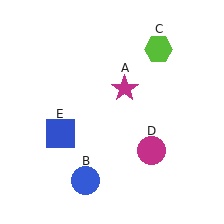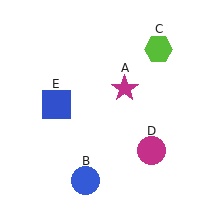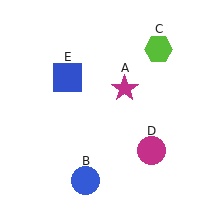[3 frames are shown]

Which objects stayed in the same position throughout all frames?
Magenta star (object A) and blue circle (object B) and lime hexagon (object C) and magenta circle (object D) remained stationary.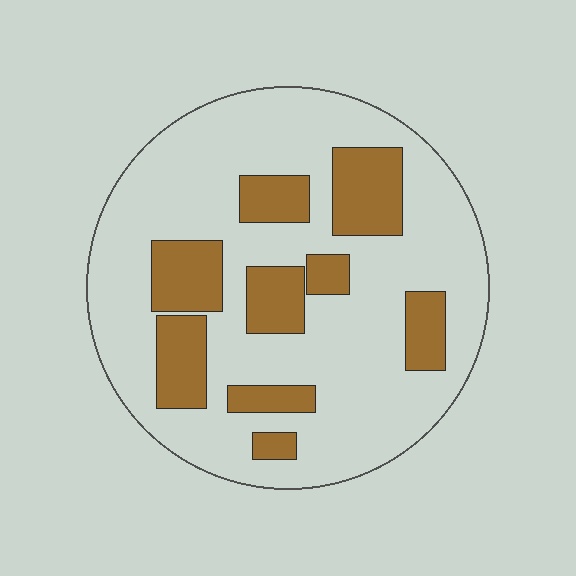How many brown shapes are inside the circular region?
9.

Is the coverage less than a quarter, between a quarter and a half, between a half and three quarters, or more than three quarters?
Between a quarter and a half.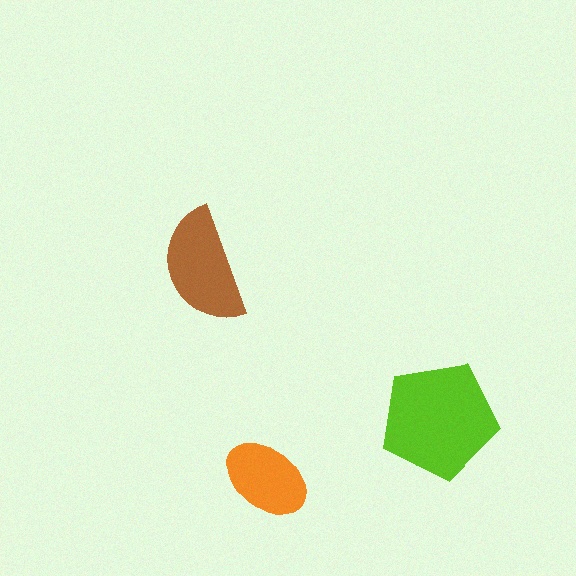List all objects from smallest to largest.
The orange ellipse, the brown semicircle, the lime pentagon.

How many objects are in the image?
There are 3 objects in the image.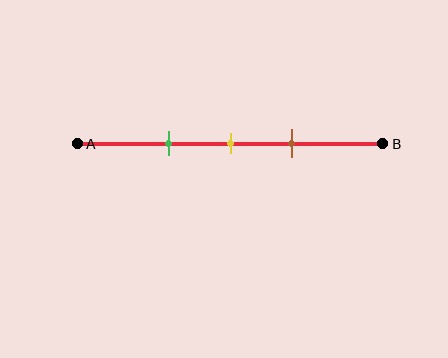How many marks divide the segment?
There are 3 marks dividing the segment.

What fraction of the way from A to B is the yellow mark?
The yellow mark is approximately 50% (0.5) of the way from A to B.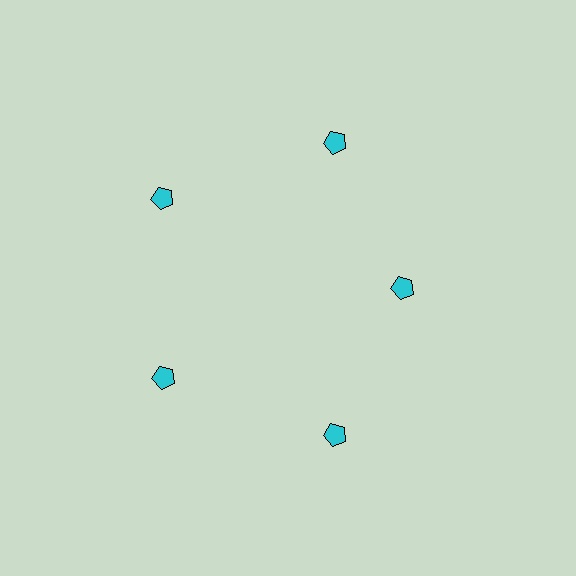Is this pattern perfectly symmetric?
No. The 5 cyan pentagons are arranged in a ring, but one element near the 3 o'clock position is pulled inward toward the center, breaking the 5-fold rotational symmetry.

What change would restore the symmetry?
The symmetry would be restored by moving it outward, back onto the ring so that all 5 pentagons sit at equal angles and equal distance from the center.